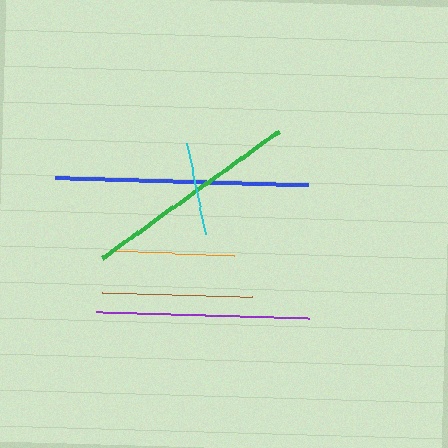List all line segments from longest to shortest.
From longest to shortest: blue, green, purple, brown, orange, cyan.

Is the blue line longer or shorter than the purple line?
The blue line is longer than the purple line.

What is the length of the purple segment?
The purple segment is approximately 213 pixels long.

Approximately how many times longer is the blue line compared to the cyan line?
The blue line is approximately 2.7 times the length of the cyan line.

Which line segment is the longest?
The blue line is the longest at approximately 253 pixels.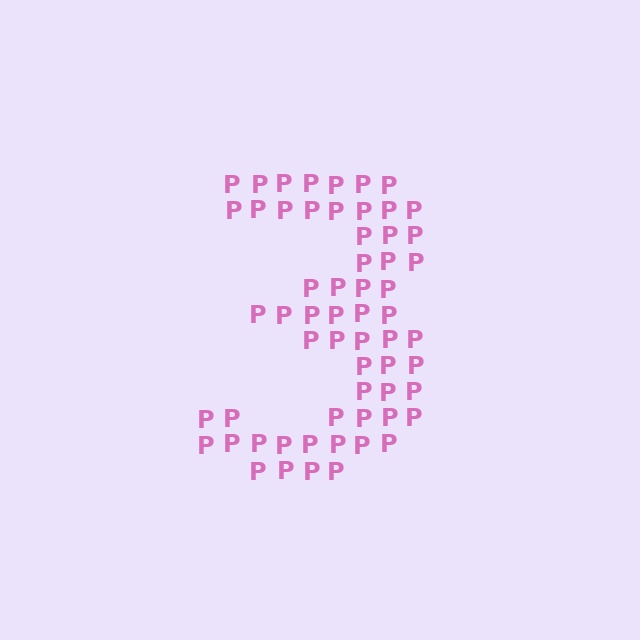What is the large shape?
The large shape is the digit 3.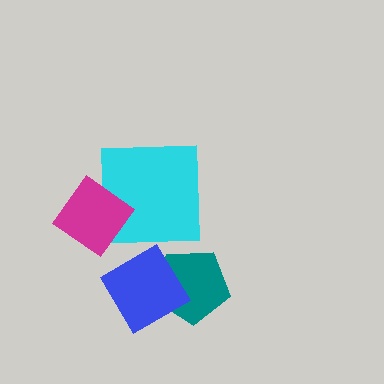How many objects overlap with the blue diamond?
1 object overlaps with the blue diamond.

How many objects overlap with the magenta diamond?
1 object overlaps with the magenta diamond.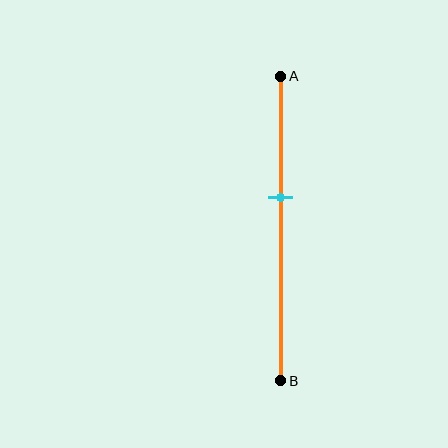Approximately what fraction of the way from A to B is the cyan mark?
The cyan mark is approximately 40% of the way from A to B.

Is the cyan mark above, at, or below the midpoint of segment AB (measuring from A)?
The cyan mark is above the midpoint of segment AB.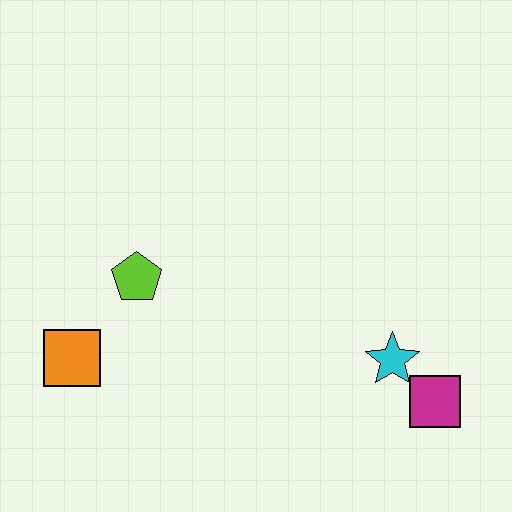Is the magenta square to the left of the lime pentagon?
No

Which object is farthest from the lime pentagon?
The magenta square is farthest from the lime pentagon.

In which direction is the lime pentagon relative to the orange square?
The lime pentagon is above the orange square.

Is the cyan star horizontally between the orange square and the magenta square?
Yes